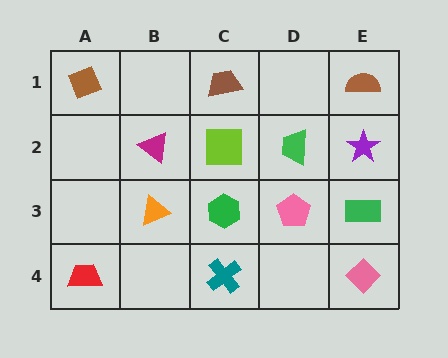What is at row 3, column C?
A green hexagon.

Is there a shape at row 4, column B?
No, that cell is empty.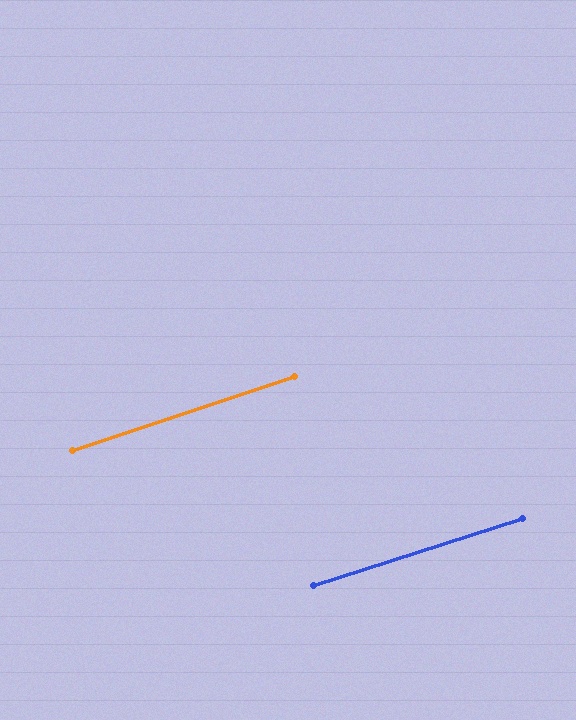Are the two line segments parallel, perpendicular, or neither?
Parallel — their directions differ by only 0.7°.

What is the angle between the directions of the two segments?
Approximately 1 degree.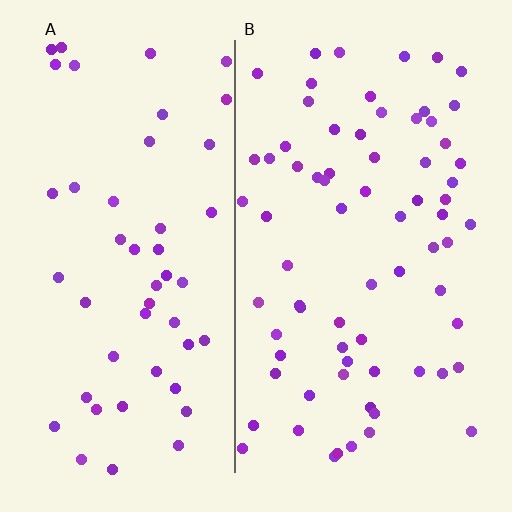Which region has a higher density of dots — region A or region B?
B (the right).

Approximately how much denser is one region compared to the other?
Approximately 1.5× — region B over region A.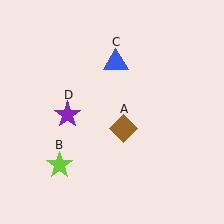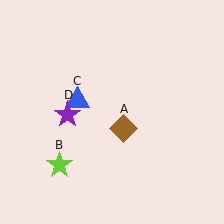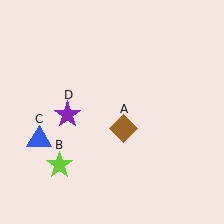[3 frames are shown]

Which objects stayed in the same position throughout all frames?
Brown diamond (object A) and lime star (object B) and purple star (object D) remained stationary.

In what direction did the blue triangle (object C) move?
The blue triangle (object C) moved down and to the left.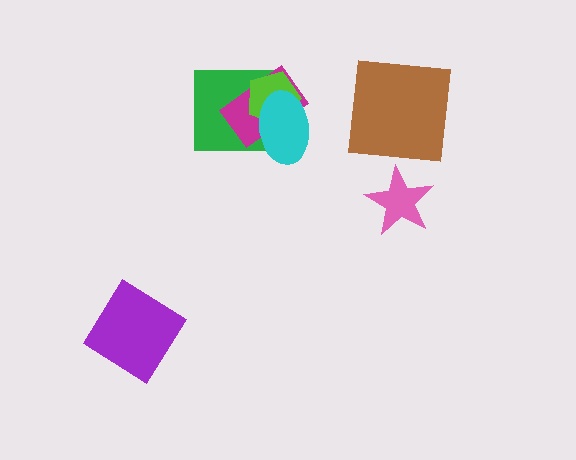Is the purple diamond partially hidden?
No, no other shape covers it.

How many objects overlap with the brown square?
0 objects overlap with the brown square.